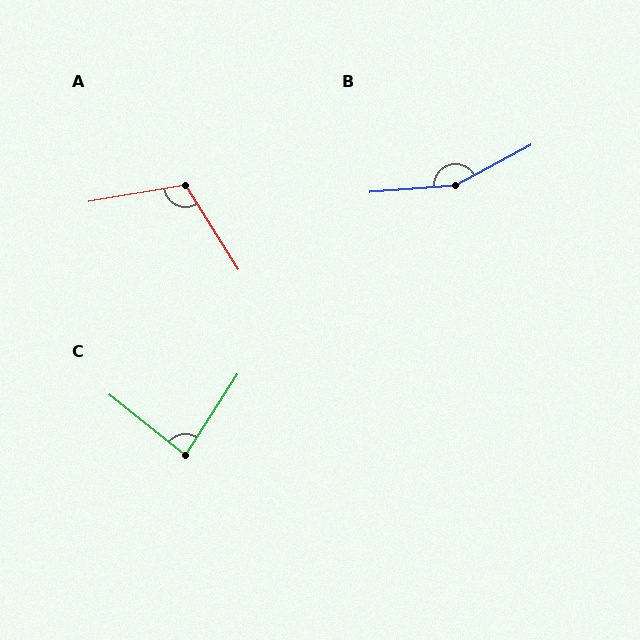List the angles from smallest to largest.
C (84°), A (113°), B (156°).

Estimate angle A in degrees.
Approximately 113 degrees.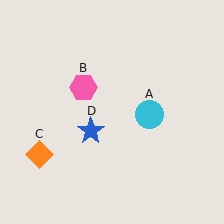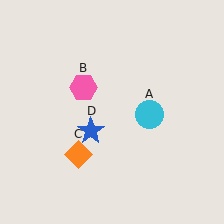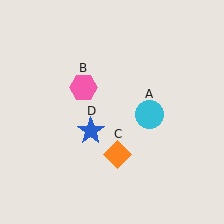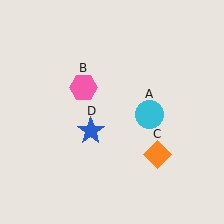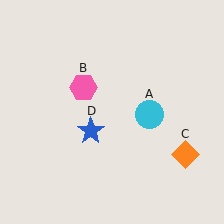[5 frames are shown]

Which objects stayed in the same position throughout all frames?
Cyan circle (object A) and pink hexagon (object B) and blue star (object D) remained stationary.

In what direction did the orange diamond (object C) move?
The orange diamond (object C) moved right.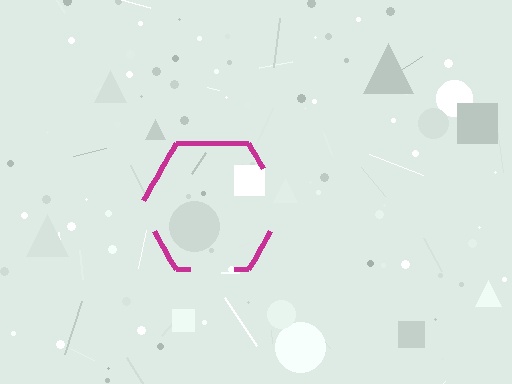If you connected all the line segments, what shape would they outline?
They would outline a hexagon.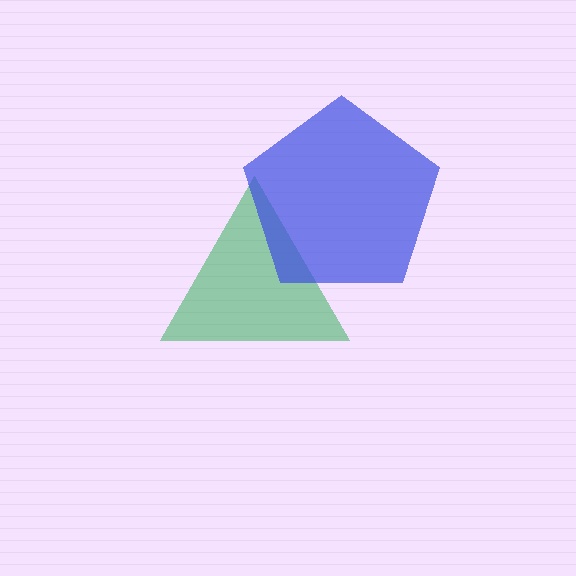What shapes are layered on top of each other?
The layered shapes are: a green triangle, a blue pentagon.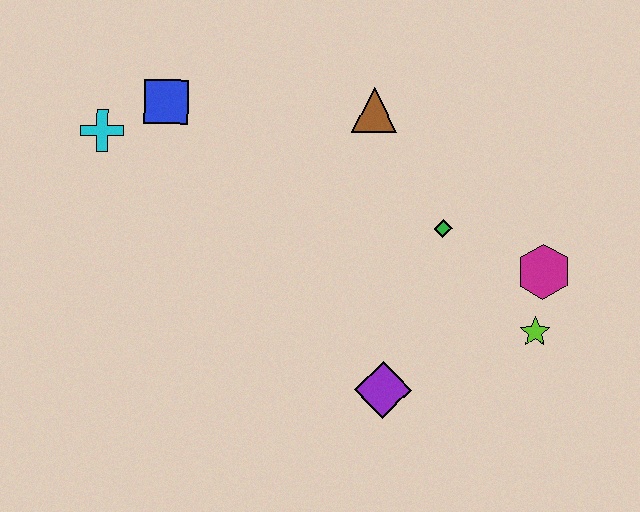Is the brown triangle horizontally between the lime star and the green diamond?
No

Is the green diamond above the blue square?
No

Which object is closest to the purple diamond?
The lime star is closest to the purple diamond.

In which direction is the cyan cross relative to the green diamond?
The cyan cross is to the left of the green diamond.